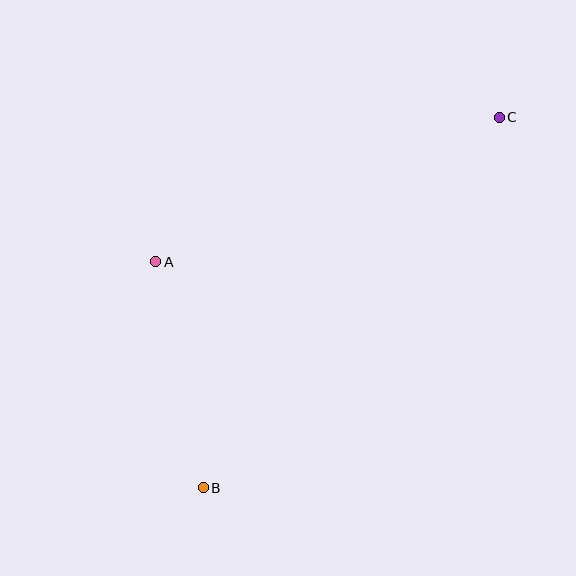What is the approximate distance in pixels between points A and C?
The distance between A and C is approximately 373 pixels.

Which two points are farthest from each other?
Points B and C are farthest from each other.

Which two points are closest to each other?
Points A and B are closest to each other.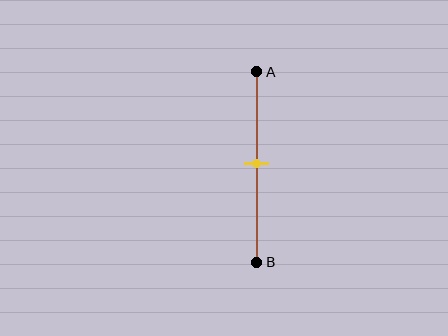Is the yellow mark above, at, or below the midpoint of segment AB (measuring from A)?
The yellow mark is approximately at the midpoint of segment AB.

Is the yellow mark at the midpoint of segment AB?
Yes, the mark is approximately at the midpoint.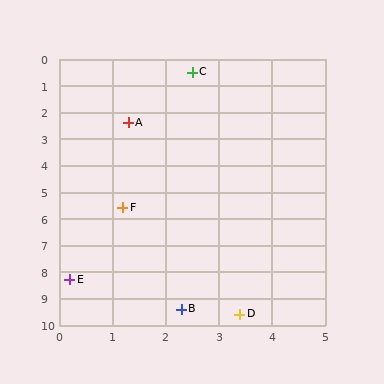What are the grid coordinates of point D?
Point D is at approximately (3.4, 9.6).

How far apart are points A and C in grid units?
Points A and C are about 2.2 grid units apart.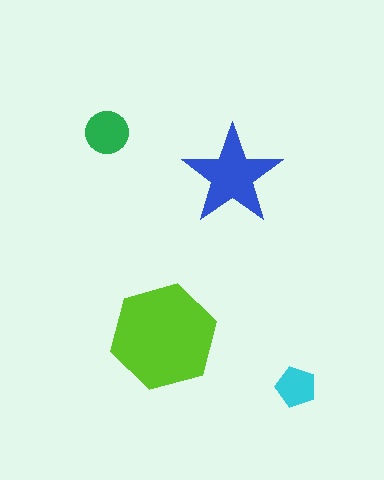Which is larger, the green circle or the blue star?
The blue star.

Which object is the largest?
The lime hexagon.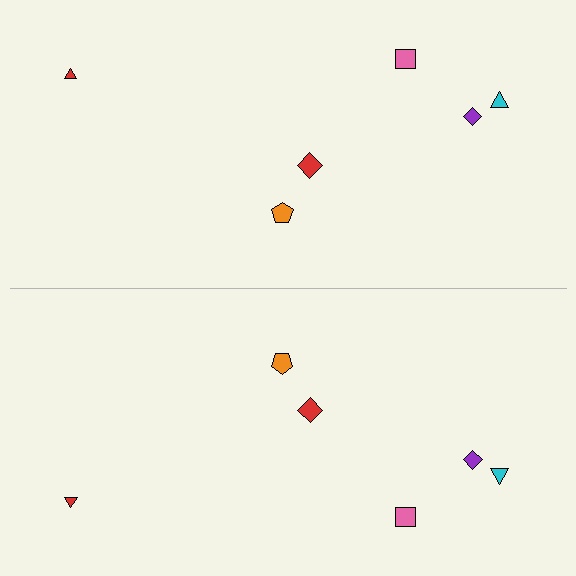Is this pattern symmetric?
Yes, this pattern has bilateral (reflection) symmetry.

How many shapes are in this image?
There are 12 shapes in this image.